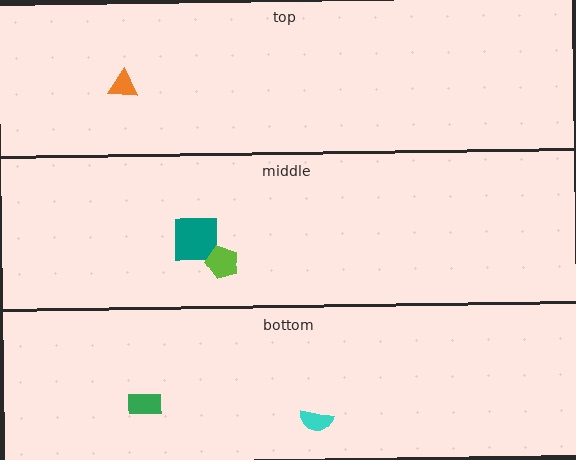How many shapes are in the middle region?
2.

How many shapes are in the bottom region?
2.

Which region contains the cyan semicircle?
The bottom region.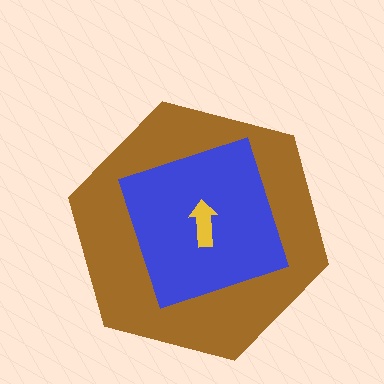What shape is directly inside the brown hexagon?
The blue diamond.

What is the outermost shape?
The brown hexagon.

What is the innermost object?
The yellow arrow.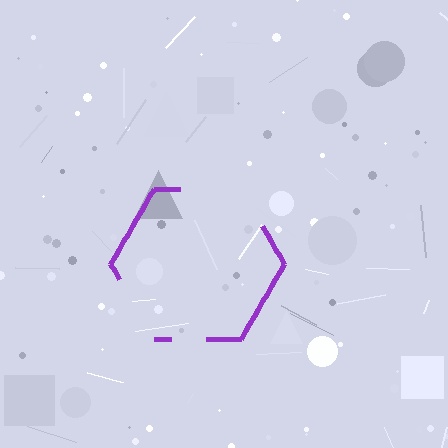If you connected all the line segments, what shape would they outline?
They would outline a hexagon.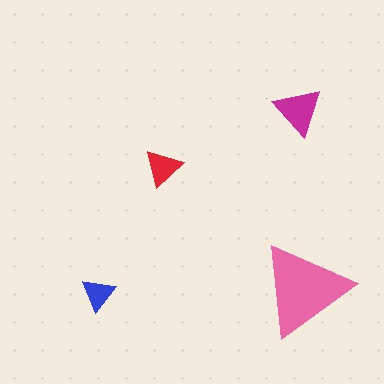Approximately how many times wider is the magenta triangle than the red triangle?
About 1.5 times wider.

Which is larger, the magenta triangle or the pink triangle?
The pink one.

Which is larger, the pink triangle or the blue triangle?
The pink one.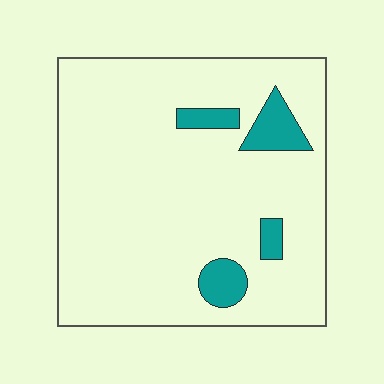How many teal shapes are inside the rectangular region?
4.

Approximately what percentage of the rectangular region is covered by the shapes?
Approximately 10%.